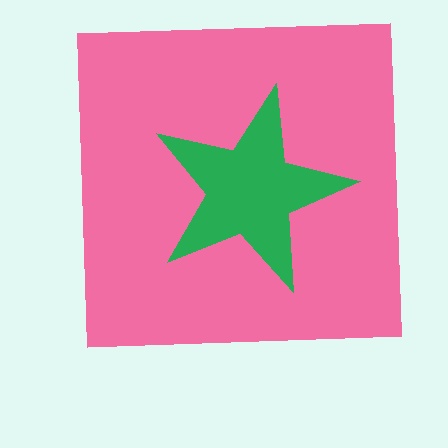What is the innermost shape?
The green star.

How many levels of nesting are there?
2.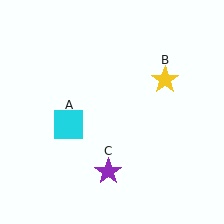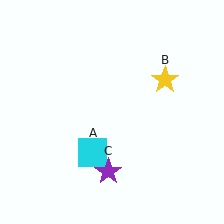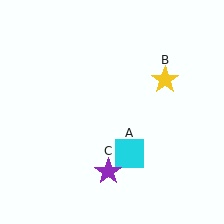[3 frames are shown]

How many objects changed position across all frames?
1 object changed position: cyan square (object A).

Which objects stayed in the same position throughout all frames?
Yellow star (object B) and purple star (object C) remained stationary.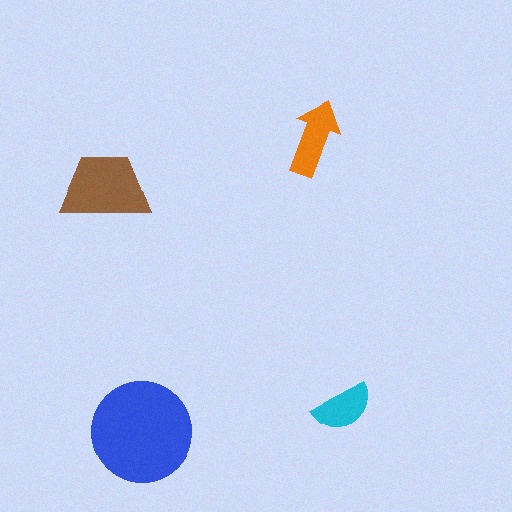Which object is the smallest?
The cyan semicircle.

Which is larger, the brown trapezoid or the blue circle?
The blue circle.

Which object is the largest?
The blue circle.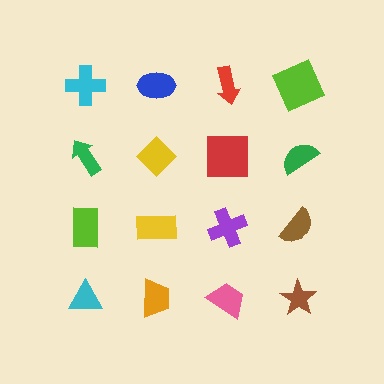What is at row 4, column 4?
A brown star.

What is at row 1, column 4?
A lime square.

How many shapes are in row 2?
4 shapes.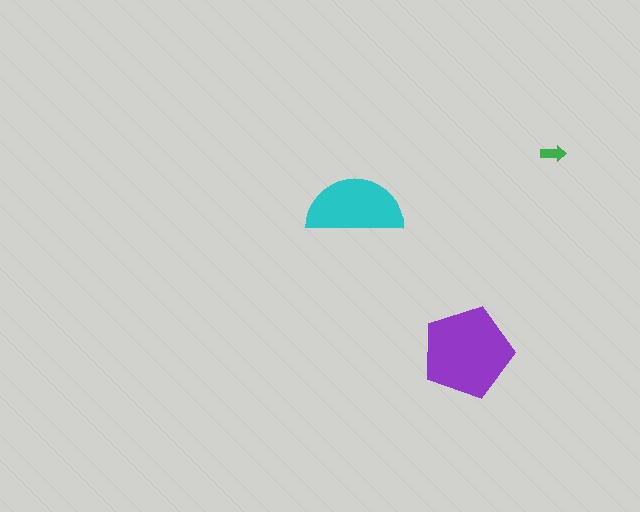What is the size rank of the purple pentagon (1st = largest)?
1st.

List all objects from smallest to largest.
The green arrow, the cyan semicircle, the purple pentagon.